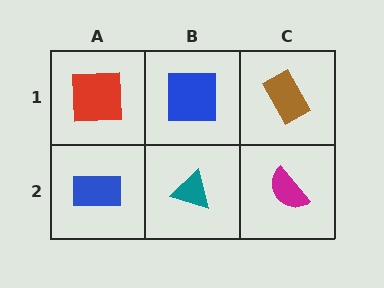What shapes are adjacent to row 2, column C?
A brown rectangle (row 1, column C), a teal triangle (row 2, column B).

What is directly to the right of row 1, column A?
A blue square.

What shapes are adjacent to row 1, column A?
A blue rectangle (row 2, column A), a blue square (row 1, column B).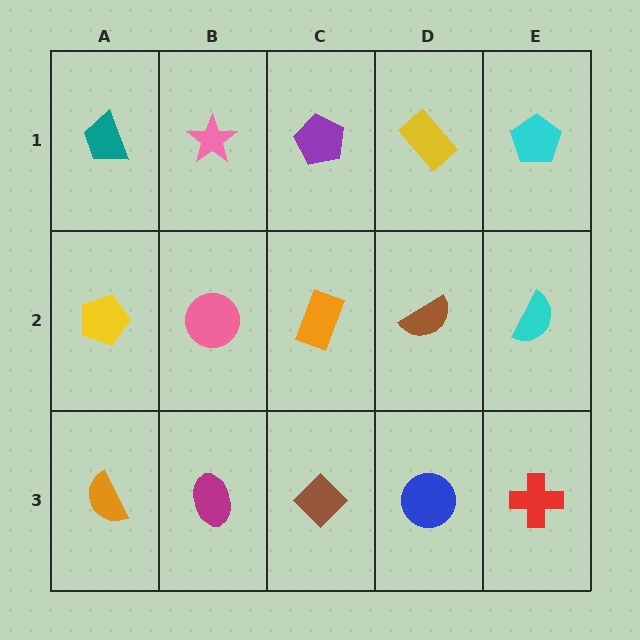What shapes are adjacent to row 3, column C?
An orange rectangle (row 2, column C), a magenta ellipse (row 3, column B), a blue circle (row 3, column D).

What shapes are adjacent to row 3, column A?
A yellow pentagon (row 2, column A), a magenta ellipse (row 3, column B).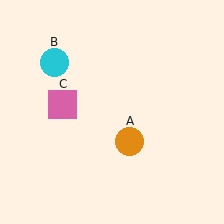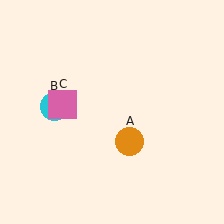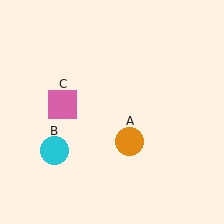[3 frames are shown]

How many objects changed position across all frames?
1 object changed position: cyan circle (object B).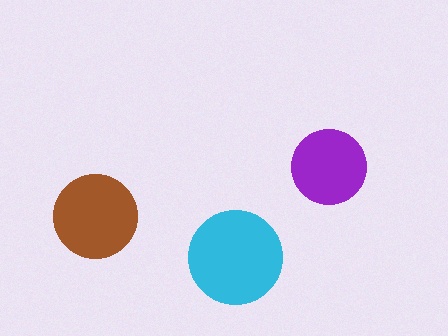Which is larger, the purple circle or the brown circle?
The brown one.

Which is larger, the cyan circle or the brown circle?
The cyan one.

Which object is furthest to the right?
The purple circle is rightmost.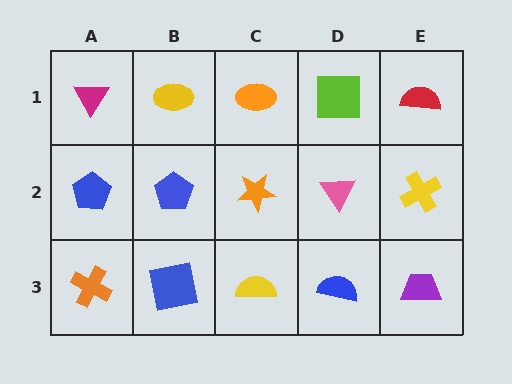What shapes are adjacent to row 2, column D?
A lime square (row 1, column D), a blue semicircle (row 3, column D), an orange star (row 2, column C), a yellow cross (row 2, column E).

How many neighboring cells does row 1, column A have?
2.